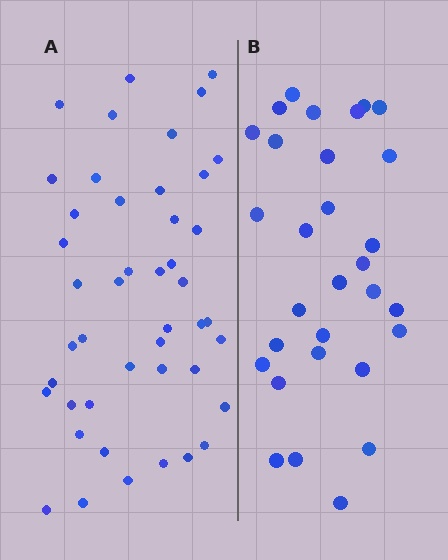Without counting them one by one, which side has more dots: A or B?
Region A (the left region) has more dots.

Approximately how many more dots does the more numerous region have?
Region A has approximately 15 more dots than region B.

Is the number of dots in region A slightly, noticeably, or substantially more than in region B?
Region A has substantially more. The ratio is roughly 1.5 to 1.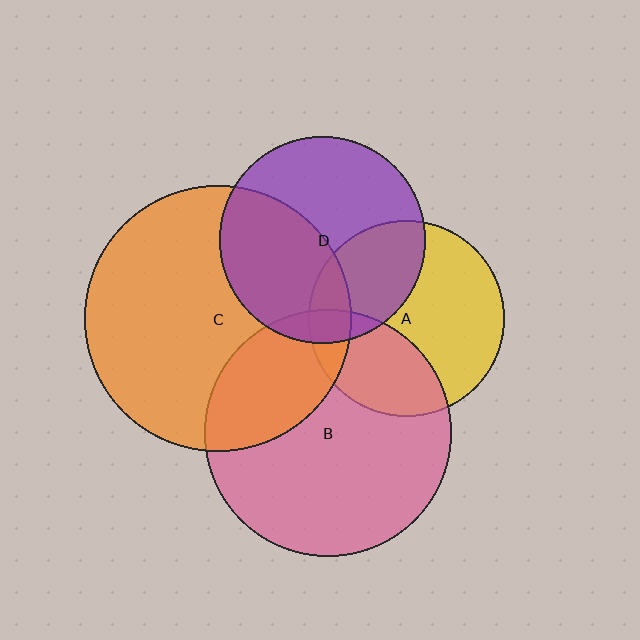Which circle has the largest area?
Circle C (orange).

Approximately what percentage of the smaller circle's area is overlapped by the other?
Approximately 10%.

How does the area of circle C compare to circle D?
Approximately 1.7 times.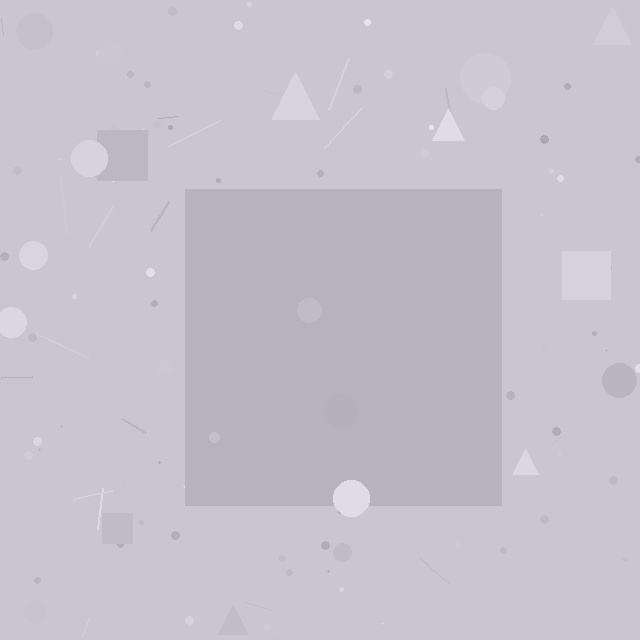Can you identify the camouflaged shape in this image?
The camouflaged shape is a square.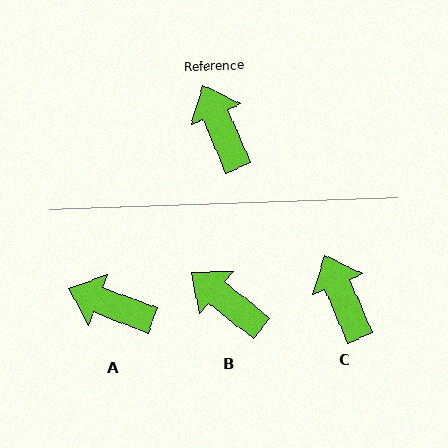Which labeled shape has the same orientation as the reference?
C.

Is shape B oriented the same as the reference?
No, it is off by about 28 degrees.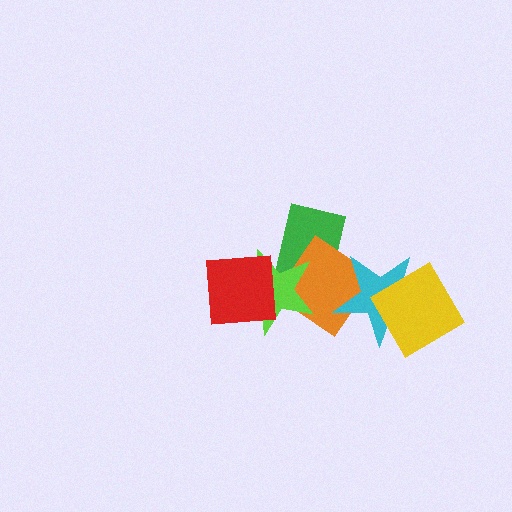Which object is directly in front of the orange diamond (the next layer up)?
The lime star is directly in front of the orange diamond.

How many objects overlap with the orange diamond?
3 objects overlap with the orange diamond.